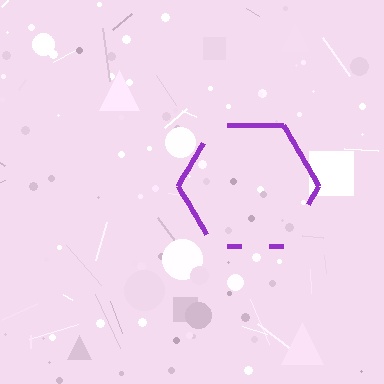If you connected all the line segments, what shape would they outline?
They would outline a hexagon.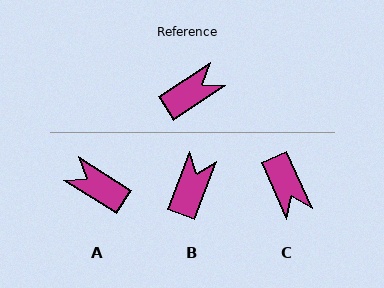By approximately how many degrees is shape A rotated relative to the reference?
Approximately 114 degrees counter-clockwise.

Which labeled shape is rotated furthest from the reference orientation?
A, about 114 degrees away.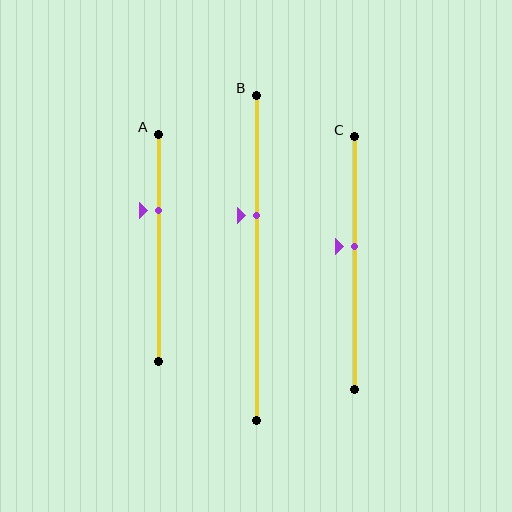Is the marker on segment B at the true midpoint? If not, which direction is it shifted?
No, the marker on segment B is shifted upward by about 13% of the segment length.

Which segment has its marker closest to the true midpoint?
Segment C has its marker closest to the true midpoint.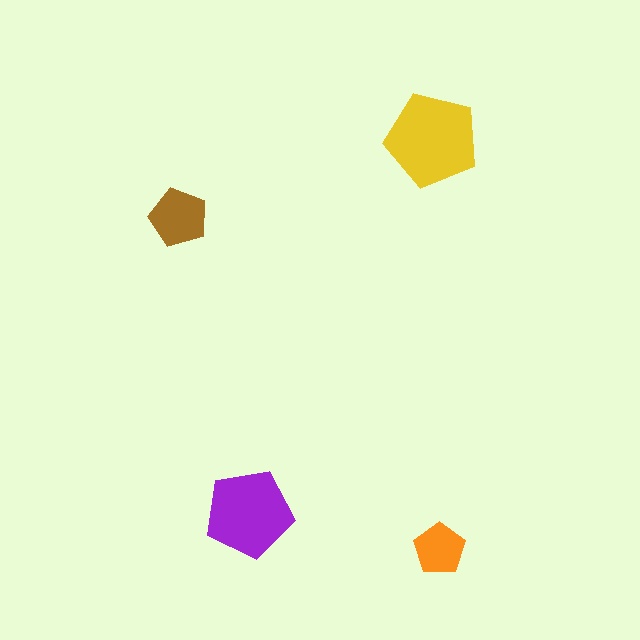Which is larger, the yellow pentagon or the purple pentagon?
The yellow one.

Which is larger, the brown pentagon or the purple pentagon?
The purple one.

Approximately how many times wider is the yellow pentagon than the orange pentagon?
About 2 times wider.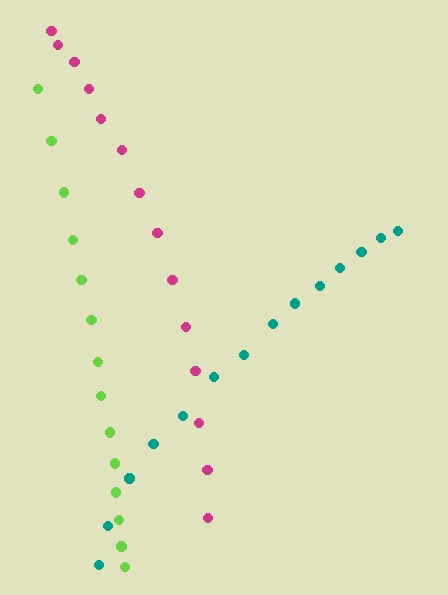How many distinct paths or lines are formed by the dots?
There are 3 distinct paths.